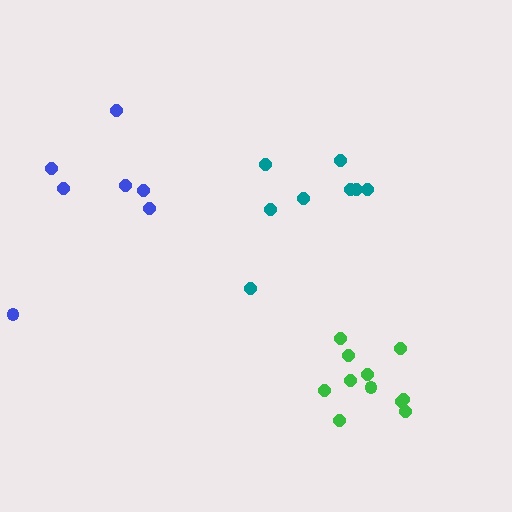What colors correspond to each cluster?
The clusters are colored: green, teal, blue.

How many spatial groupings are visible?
There are 3 spatial groupings.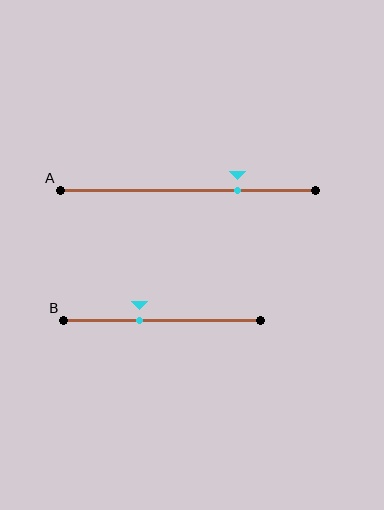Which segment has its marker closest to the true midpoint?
Segment B has its marker closest to the true midpoint.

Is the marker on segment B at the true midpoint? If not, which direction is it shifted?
No, the marker on segment B is shifted to the left by about 12% of the segment length.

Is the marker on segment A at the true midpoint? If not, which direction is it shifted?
No, the marker on segment A is shifted to the right by about 19% of the segment length.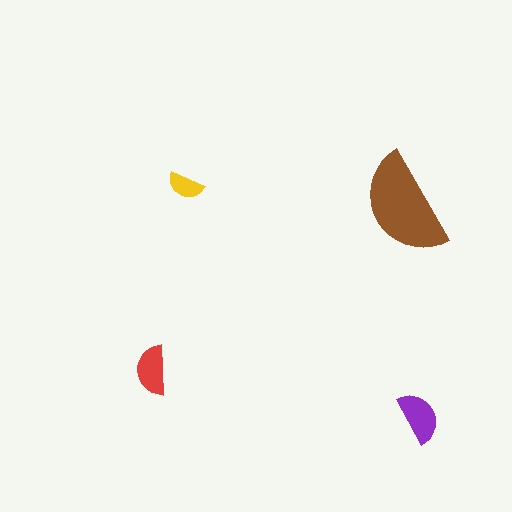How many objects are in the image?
There are 4 objects in the image.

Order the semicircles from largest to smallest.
the brown one, the purple one, the red one, the yellow one.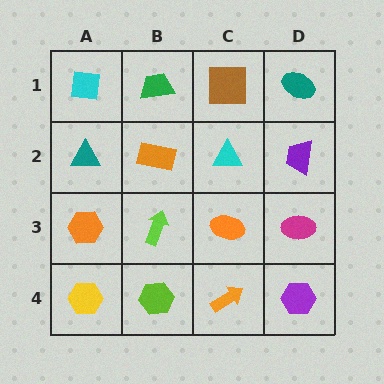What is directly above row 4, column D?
A magenta ellipse.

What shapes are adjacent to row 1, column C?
A cyan triangle (row 2, column C), a green trapezoid (row 1, column B), a teal ellipse (row 1, column D).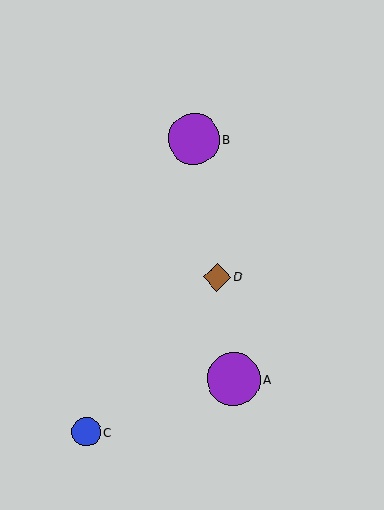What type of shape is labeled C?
Shape C is a blue circle.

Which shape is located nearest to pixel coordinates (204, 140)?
The purple circle (labeled B) at (194, 139) is nearest to that location.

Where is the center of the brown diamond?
The center of the brown diamond is at (217, 277).